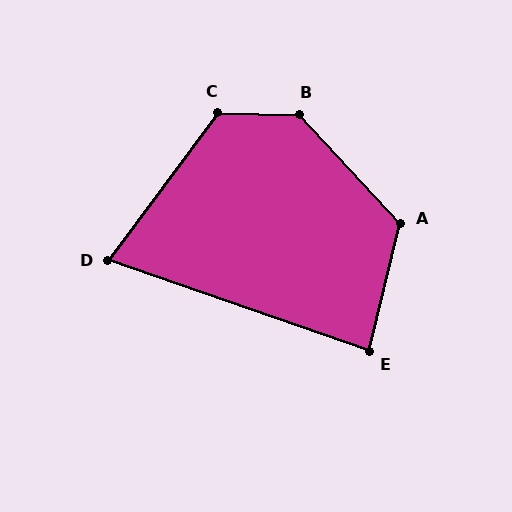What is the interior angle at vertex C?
Approximately 126 degrees (obtuse).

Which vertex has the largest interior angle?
B, at approximately 134 degrees.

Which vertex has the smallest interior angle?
D, at approximately 73 degrees.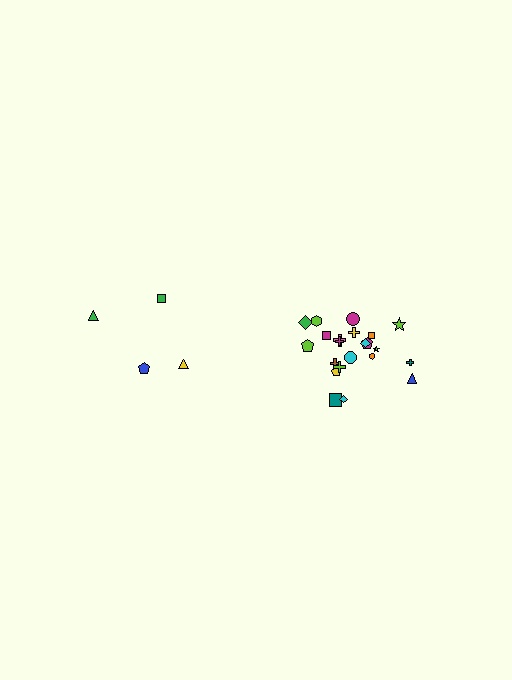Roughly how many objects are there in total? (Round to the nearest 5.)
Roughly 25 objects in total.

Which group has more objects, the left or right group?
The right group.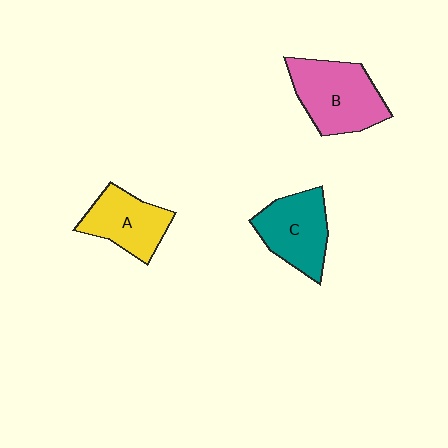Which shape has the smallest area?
Shape A (yellow).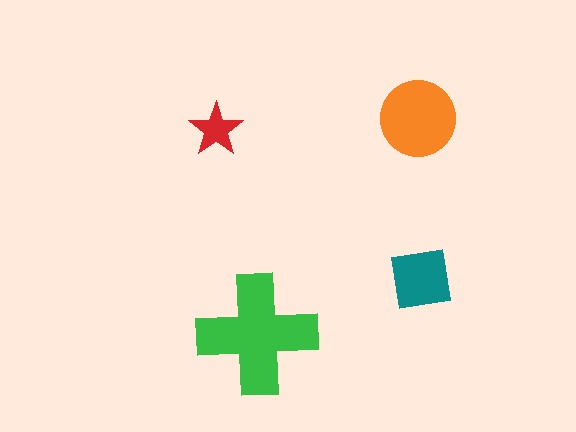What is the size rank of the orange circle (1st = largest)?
2nd.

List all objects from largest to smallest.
The green cross, the orange circle, the teal square, the red star.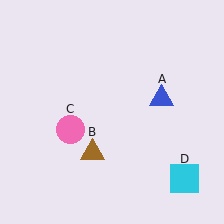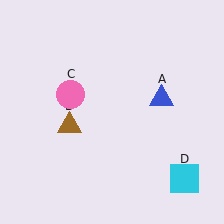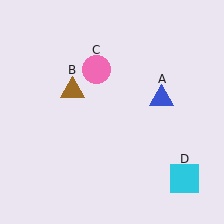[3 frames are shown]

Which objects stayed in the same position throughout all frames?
Blue triangle (object A) and cyan square (object D) remained stationary.